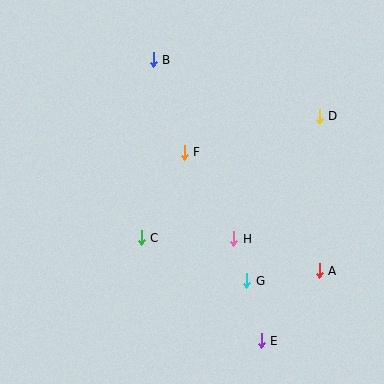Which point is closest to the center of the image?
Point F at (184, 152) is closest to the center.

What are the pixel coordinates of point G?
Point G is at (247, 281).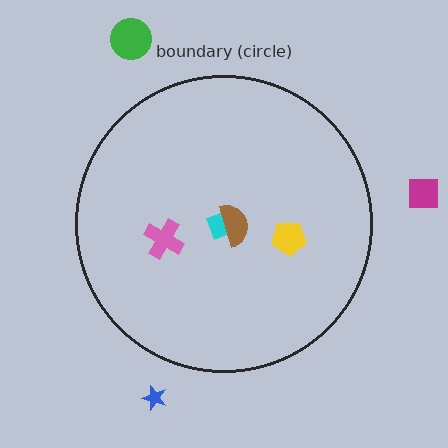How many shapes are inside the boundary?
4 inside, 3 outside.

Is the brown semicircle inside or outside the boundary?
Inside.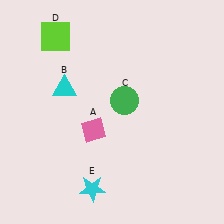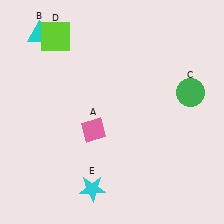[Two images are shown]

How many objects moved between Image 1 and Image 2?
2 objects moved between the two images.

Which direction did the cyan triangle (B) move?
The cyan triangle (B) moved up.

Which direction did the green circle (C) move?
The green circle (C) moved right.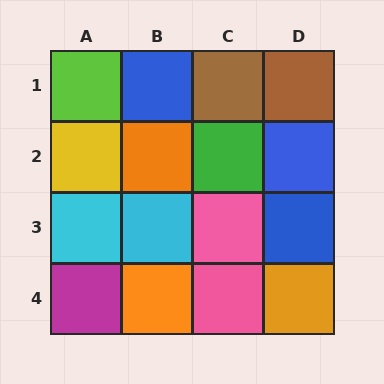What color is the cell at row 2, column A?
Yellow.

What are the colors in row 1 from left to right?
Lime, blue, brown, brown.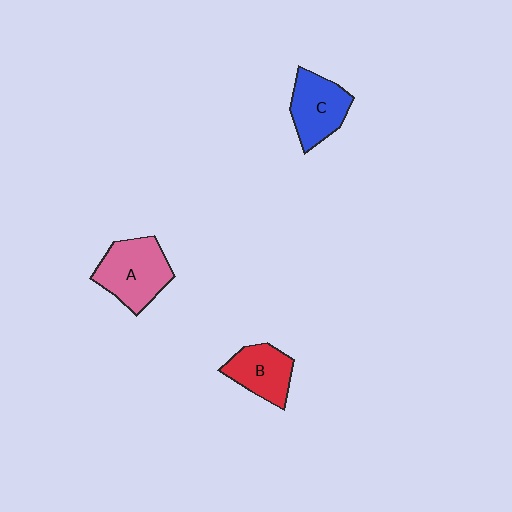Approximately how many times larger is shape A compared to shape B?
Approximately 1.4 times.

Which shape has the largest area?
Shape A (pink).